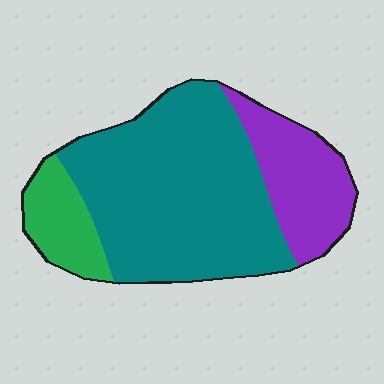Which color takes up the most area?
Teal, at roughly 65%.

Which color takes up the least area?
Green, at roughly 15%.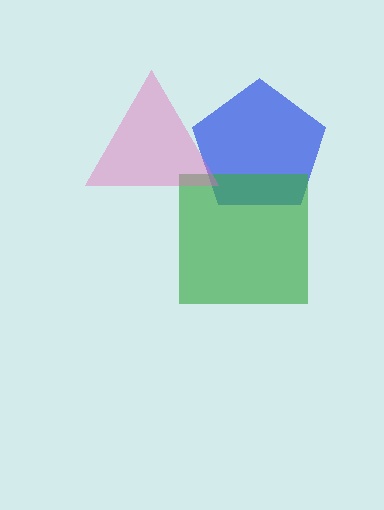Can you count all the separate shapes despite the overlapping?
Yes, there are 3 separate shapes.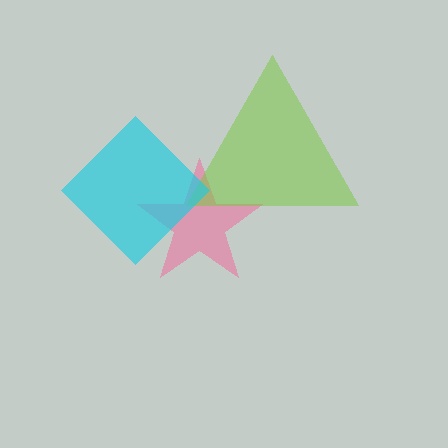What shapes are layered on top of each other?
The layered shapes are: a pink star, a lime triangle, a cyan diamond.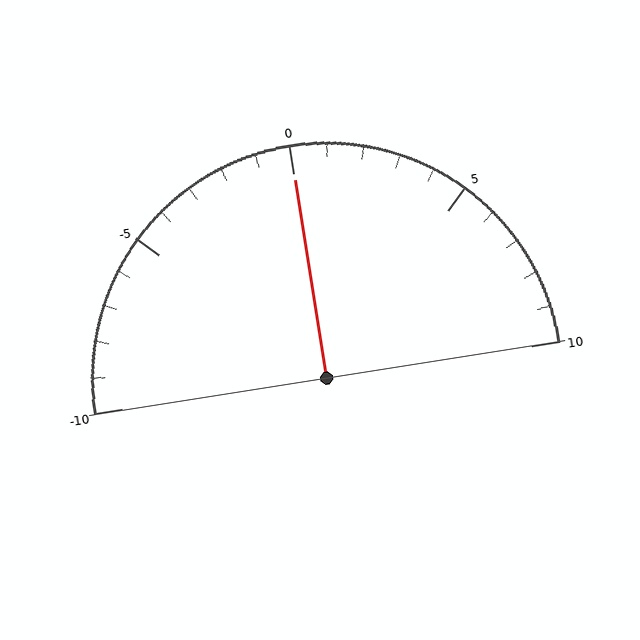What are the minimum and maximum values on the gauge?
The gauge ranges from -10 to 10.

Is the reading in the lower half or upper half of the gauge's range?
The reading is in the upper half of the range (-10 to 10).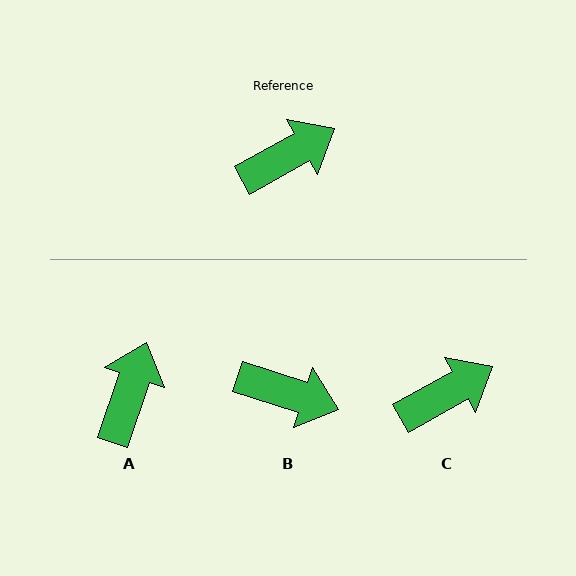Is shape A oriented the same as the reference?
No, it is off by about 42 degrees.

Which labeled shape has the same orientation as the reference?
C.